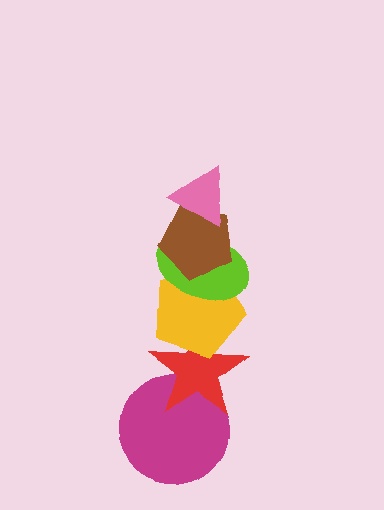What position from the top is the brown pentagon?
The brown pentagon is 2nd from the top.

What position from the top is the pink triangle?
The pink triangle is 1st from the top.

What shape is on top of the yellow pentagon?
The lime ellipse is on top of the yellow pentagon.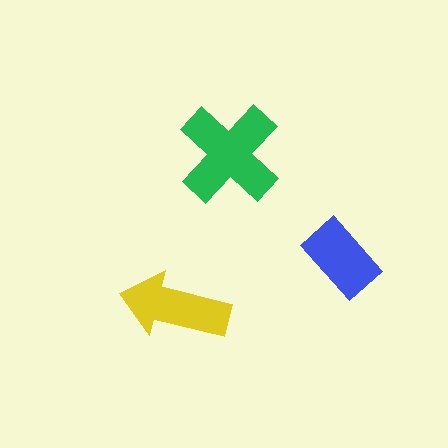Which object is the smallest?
The blue rectangle.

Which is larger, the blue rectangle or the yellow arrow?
The yellow arrow.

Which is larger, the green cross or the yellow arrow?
The green cross.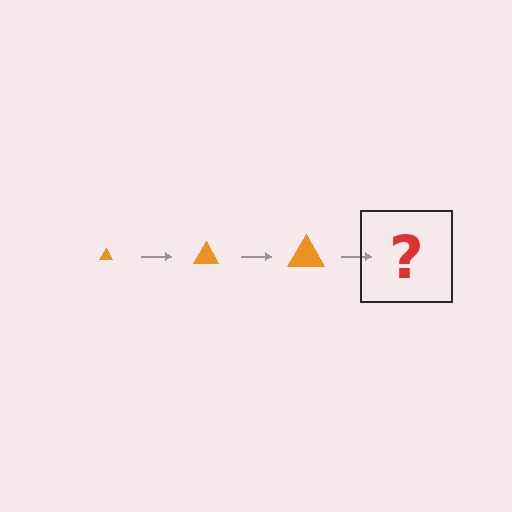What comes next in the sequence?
The next element should be an orange triangle, larger than the previous one.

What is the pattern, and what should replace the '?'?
The pattern is that the triangle gets progressively larger each step. The '?' should be an orange triangle, larger than the previous one.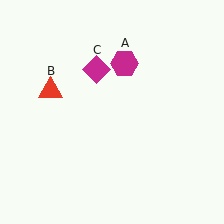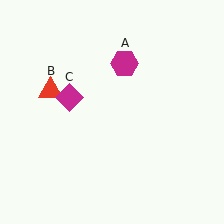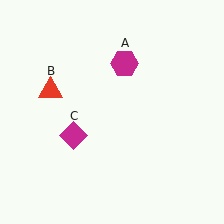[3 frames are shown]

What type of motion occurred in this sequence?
The magenta diamond (object C) rotated counterclockwise around the center of the scene.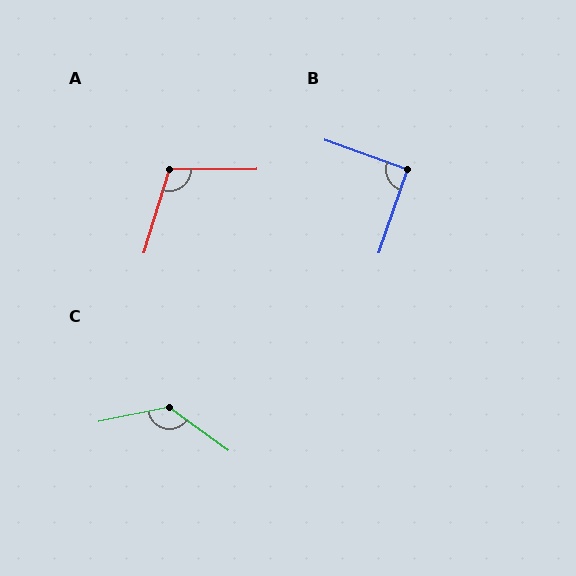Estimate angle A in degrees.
Approximately 107 degrees.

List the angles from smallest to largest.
B (91°), A (107°), C (132°).